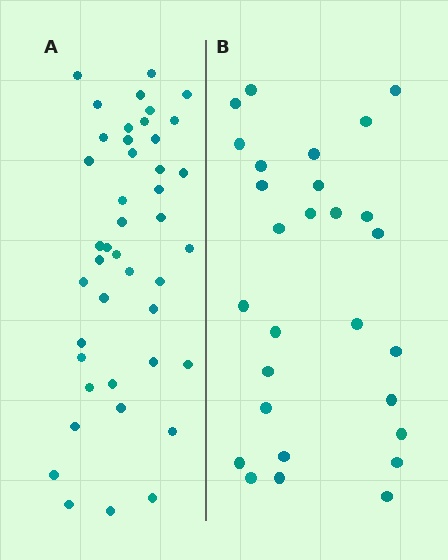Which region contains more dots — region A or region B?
Region A (the left region) has more dots.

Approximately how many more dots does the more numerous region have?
Region A has approximately 15 more dots than region B.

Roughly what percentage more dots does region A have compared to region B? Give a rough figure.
About 55% more.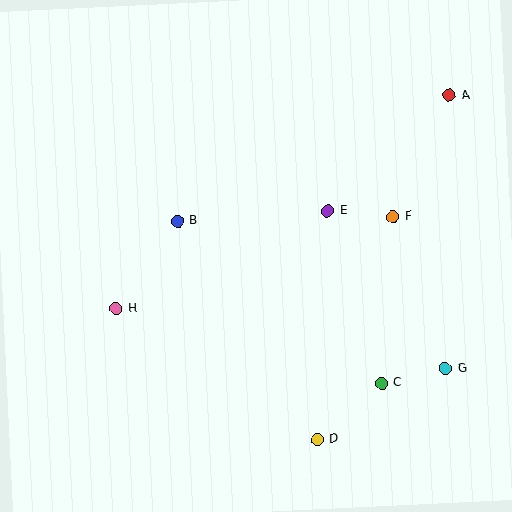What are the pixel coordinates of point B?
Point B is at (177, 221).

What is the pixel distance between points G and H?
The distance between G and H is 335 pixels.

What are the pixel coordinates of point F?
Point F is at (393, 217).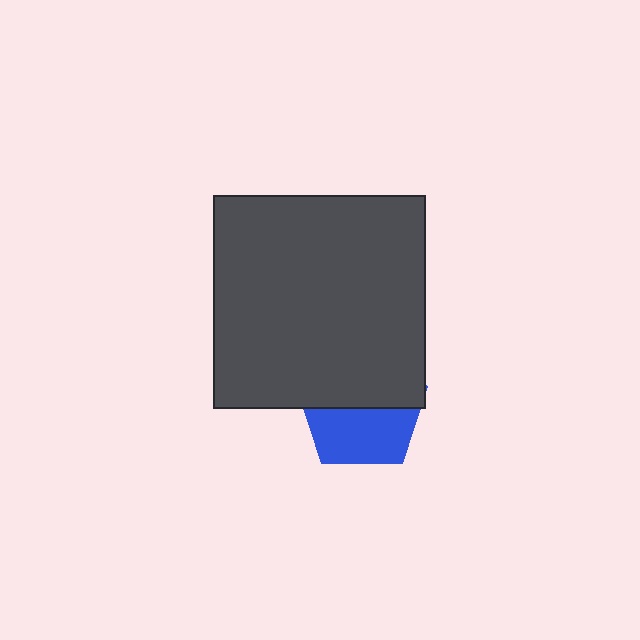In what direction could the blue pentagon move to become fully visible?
The blue pentagon could move down. That would shift it out from behind the dark gray square entirely.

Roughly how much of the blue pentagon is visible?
About half of it is visible (roughly 47%).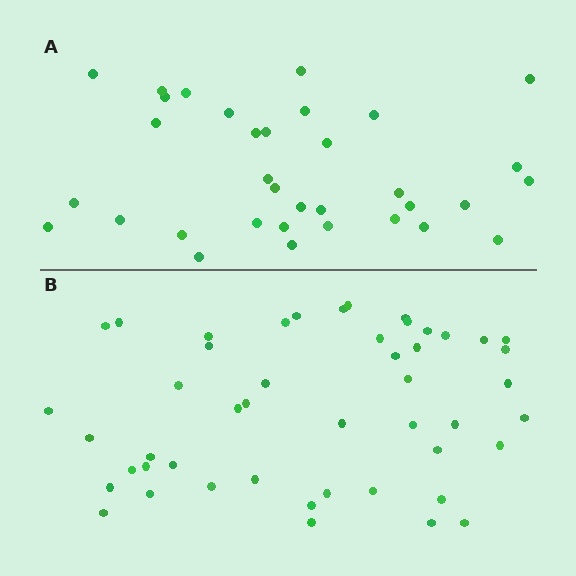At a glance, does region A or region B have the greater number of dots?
Region B (the bottom region) has more dots.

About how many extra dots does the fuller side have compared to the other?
Region B has approximately 15 more dots than region A.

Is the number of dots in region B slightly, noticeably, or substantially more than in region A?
Region B has noticeably more, but not dramatically so. The ratio is roughly 1.4 to 1.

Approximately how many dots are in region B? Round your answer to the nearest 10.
About 50 dots. (The exact count is 48, which rounds to 50.)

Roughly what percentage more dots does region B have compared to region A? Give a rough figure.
About 40% more.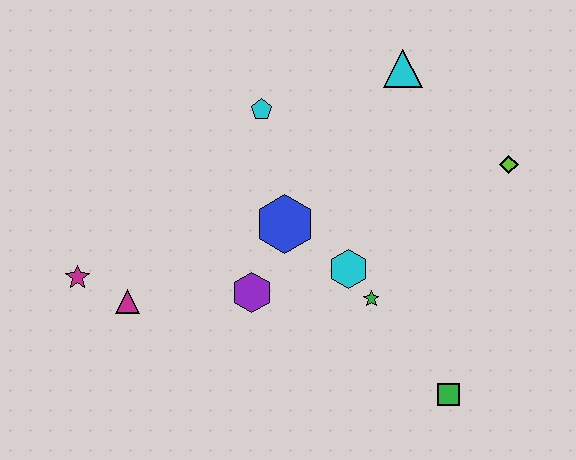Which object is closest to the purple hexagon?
The blue hexagon is closest to the purple hexagon.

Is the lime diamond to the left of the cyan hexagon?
No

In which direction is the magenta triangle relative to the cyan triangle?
The magenta triangle is to the left of the cyan triangle.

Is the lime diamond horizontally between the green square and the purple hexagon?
No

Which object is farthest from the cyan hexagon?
The magenta star is farthest from the cyan hexagon.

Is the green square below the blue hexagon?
Yes